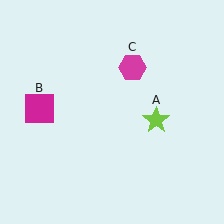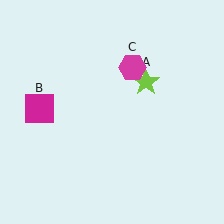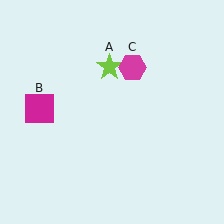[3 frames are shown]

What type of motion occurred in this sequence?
The lime star (object A) rotated counterclockwise around the center of the scene.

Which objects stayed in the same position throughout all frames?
Magenta square (object B) and magenta hexagon (object C) remained stationary.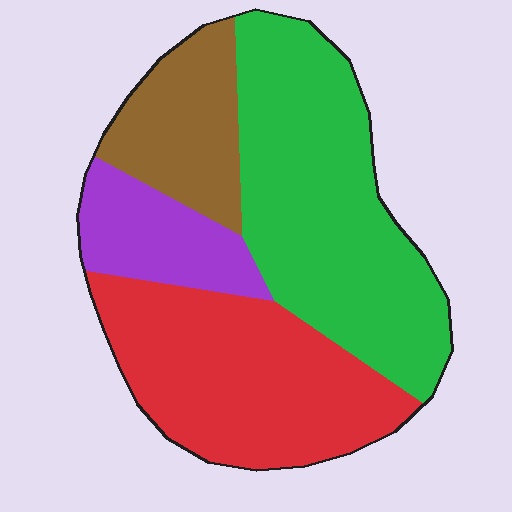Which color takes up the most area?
Green, at roughly 40%.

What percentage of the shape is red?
Red covers 33% of the shape.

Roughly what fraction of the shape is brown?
Brown takes up less than a sixth of the shape.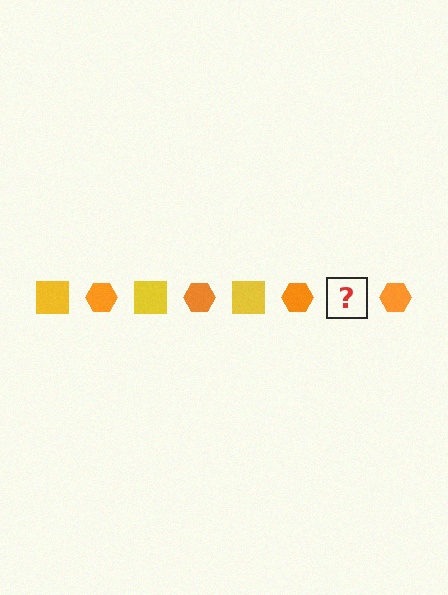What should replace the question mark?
The question mark should be replaced with a yellow square.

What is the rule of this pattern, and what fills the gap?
The rule is that the pattern alternates between yellow square and orange hexagon. The gap should be filled with a yellow square.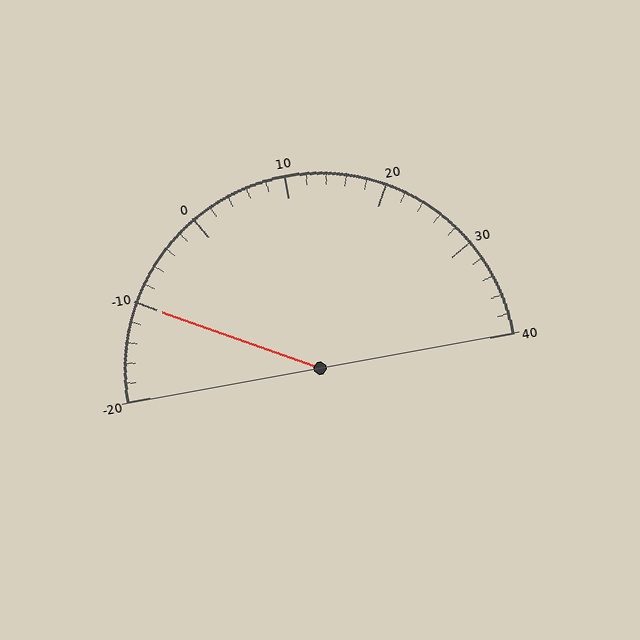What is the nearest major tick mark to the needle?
The nearest major tick mark is -10.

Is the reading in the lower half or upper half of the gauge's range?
The reading is in the lower half of the range (-20 to 40).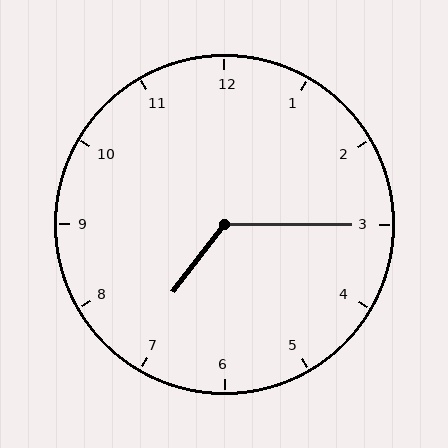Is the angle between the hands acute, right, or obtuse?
It is obtuse.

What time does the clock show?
7:15.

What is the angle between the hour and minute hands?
Approximately 128 degrees.